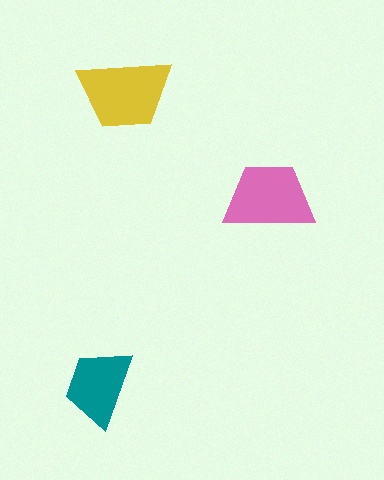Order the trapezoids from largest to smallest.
the yellow one, the pink one, the teal one.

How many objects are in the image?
There are 3 objects in the image.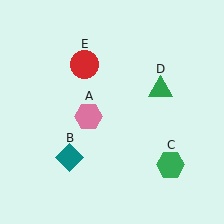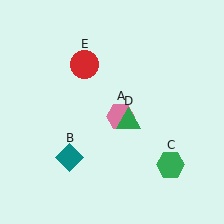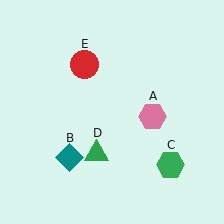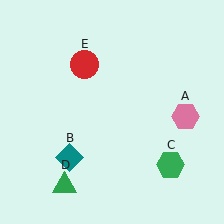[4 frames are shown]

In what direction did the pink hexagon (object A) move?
The pink hexagon (object A) moved right.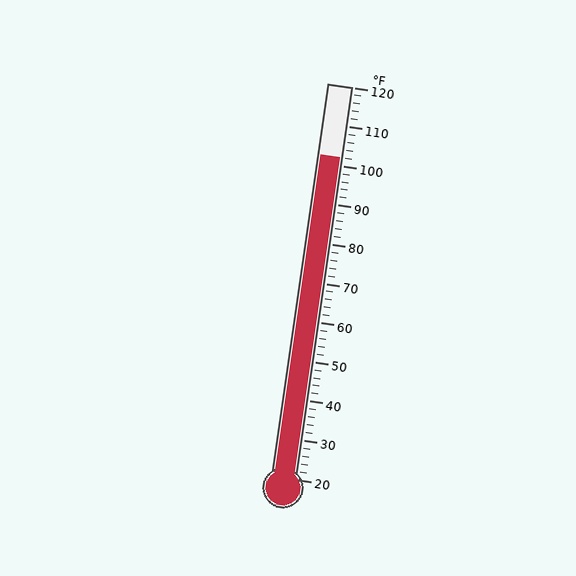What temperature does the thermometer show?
The thermometer shows approximately 102°F.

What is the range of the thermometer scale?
The thermometer scale ranges from 20°F to 120°F.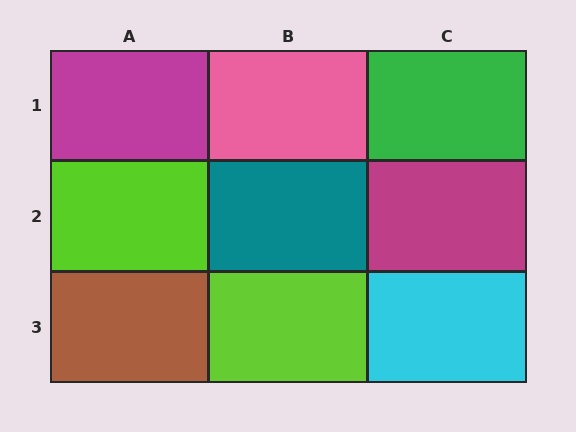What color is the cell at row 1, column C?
Green.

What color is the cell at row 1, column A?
Magenta.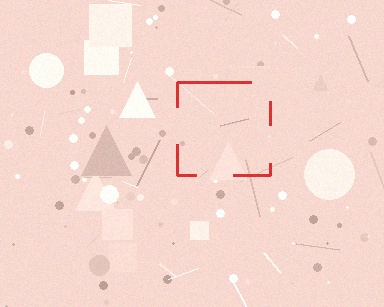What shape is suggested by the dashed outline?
The dashed outline suggests a square.